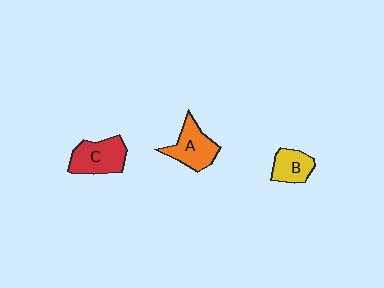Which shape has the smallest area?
Shape B (yellow).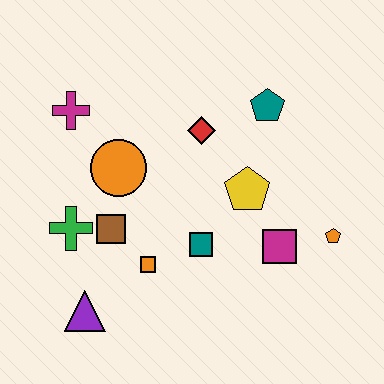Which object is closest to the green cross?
The brown square is closest to the green cross.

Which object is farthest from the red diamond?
The purple triangle is farthest from the red diamond.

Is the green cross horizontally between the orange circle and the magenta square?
No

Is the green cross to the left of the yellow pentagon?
Yes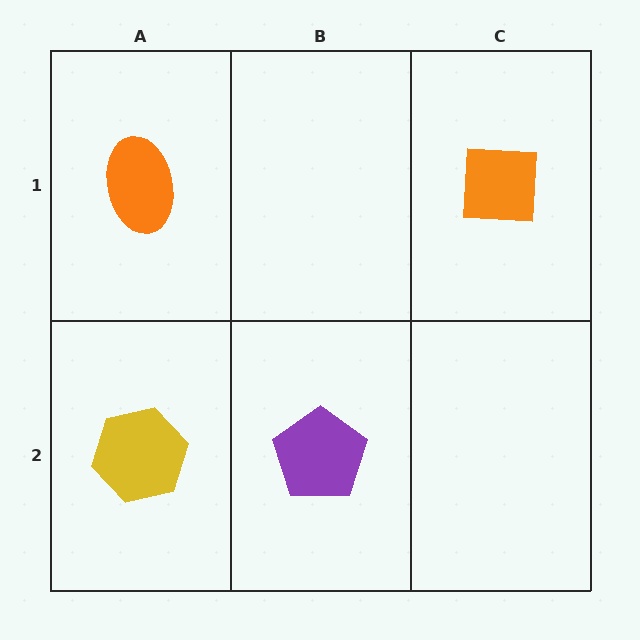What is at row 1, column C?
An orange square.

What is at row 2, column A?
A yellow hexagon.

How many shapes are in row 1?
2 shapes.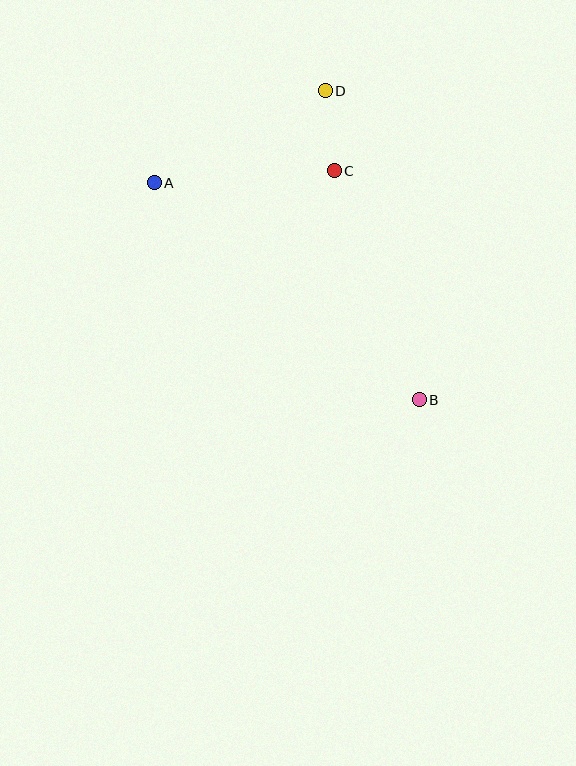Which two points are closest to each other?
Points C and D are closest to each other.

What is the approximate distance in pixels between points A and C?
The distance between A and C is approximately 181 pixels.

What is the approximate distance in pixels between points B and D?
The distance between B and D is approximately 323 pixels.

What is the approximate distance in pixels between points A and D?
The distance between A and D is approximately 194 pixels.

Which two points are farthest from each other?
Points A and B are farthest from each other.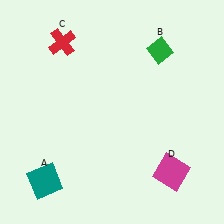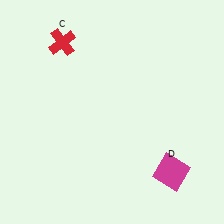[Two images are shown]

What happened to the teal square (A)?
The teal square (A) was removed in Image 2. It was in the bottom-left area of Image 1.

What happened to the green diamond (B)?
The green diamond (B) was removed in Image 2. It was in the top-right area of Image 1.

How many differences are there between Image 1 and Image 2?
There are 2 differences between the two images.